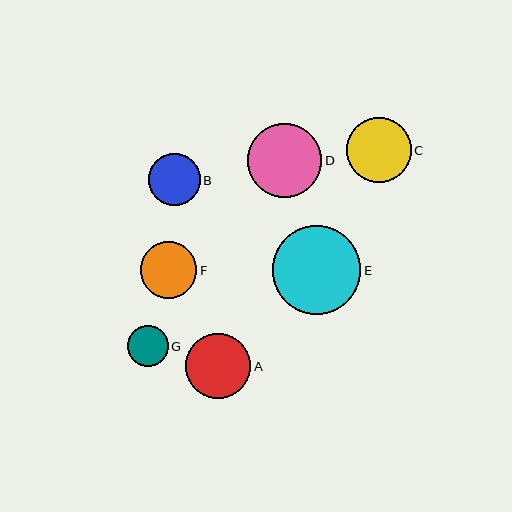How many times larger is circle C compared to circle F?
Circle C is approximately 1.2 times the size of circle F.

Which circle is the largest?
Circle E is the largest with a size of approximately 88 pixels.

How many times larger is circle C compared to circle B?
Circle C is approximately 1.2 times the size of circle B.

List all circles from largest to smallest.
From largest to smallest: E, D, A, C, F, B, G.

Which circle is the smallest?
Circle G is the smallest with a size of approximately 41 pixels.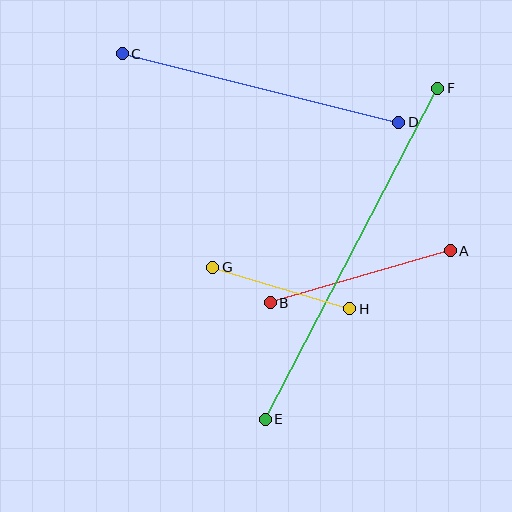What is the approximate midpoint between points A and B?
The midpoint is at approximately (360, 277) pixels.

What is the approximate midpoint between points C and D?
The midpoint is at approximately (261, 88) pixels.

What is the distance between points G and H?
The distance is approximately 143 pixels.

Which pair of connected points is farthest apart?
Points E and F are farthest apart.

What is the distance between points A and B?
The distance is approximately 188 pixels.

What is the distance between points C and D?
The distance is approximately 285 pixels.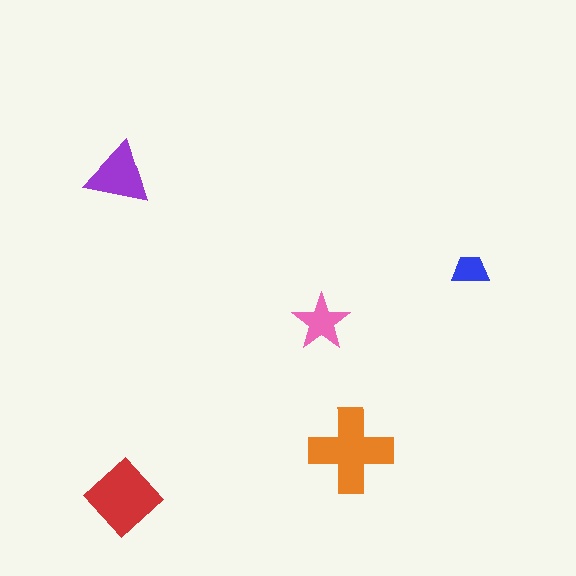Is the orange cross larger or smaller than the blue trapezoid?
Larger.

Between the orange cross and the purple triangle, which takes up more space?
The orange cross.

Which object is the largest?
The orange cross.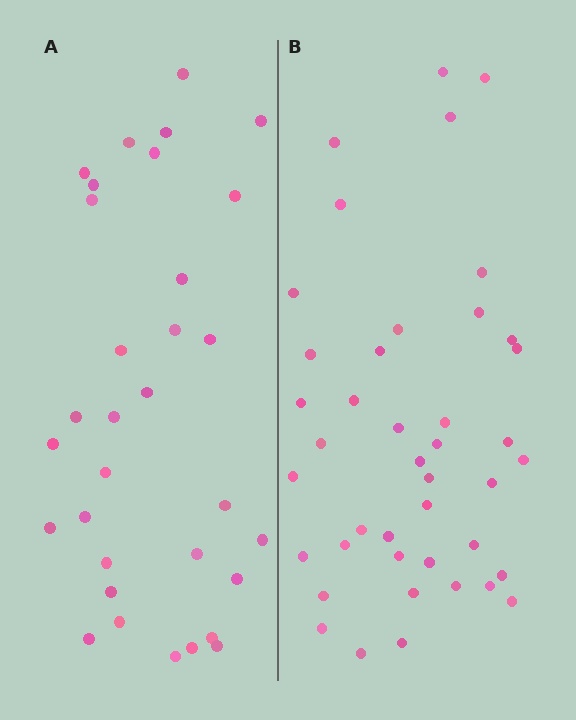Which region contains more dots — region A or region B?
Region B (the right region) has more dots.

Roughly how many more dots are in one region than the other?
Region B has roughly 10 or so more dots than region A.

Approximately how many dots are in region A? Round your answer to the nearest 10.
About 30 dots. (The exact count is 32, which rounds to 30.)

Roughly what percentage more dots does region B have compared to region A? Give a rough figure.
About 30% more.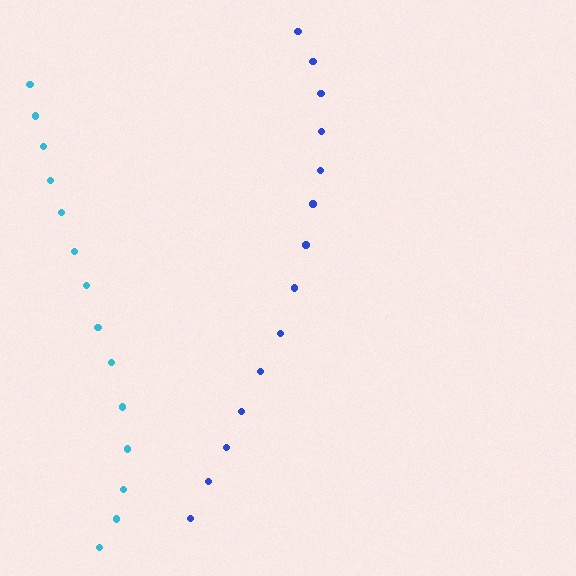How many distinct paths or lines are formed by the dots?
There are 2 distinct paths.